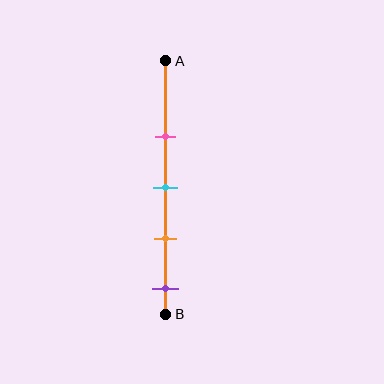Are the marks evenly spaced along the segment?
Yes, the marks are approximately evenly spaced.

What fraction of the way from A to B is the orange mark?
The orange mark is approximately 70% (0.7) of the way from A to B.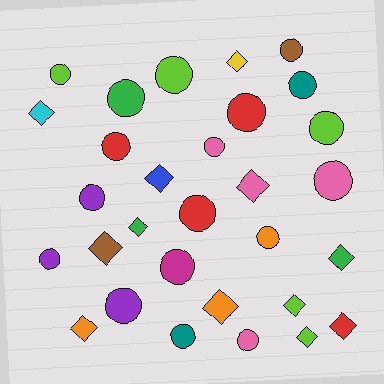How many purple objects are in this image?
There are 3 purple objects.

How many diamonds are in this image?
There are 12 diamonds.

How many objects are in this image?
There are 30 objects.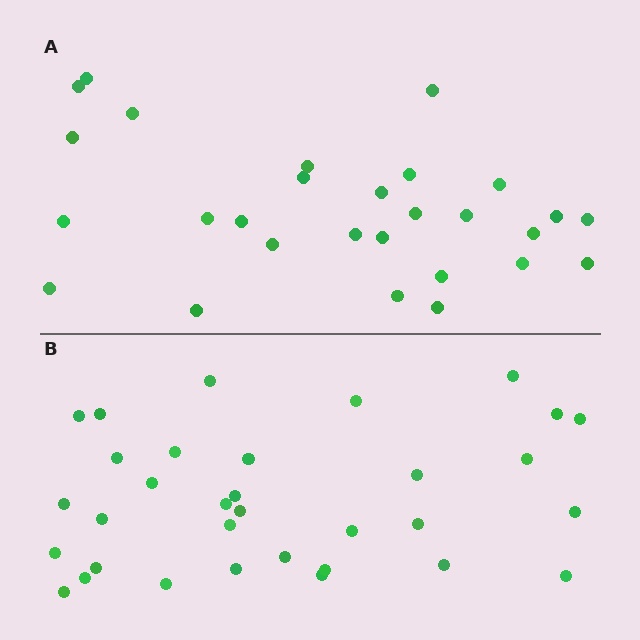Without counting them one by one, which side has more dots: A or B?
Region B (the bottom region) has more dots.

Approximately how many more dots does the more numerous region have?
Region B has about 5 more dots than region A.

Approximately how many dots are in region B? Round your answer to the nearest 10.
About 30 dots. (The exact count is 33, which rounds to 30.)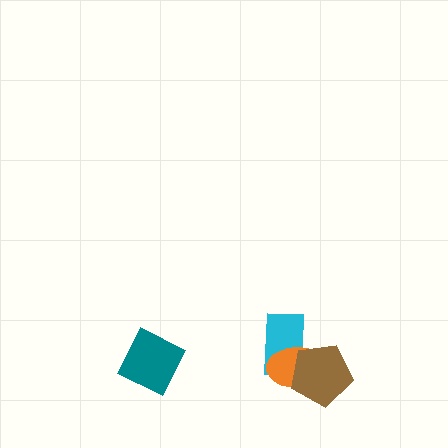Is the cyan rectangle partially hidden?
Yes, it is partially covered by another shape.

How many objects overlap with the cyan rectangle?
2 objects overlap with the cyan rectangle.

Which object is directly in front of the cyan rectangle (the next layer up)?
The orange ellipse is directly in front of the cyan rectangle.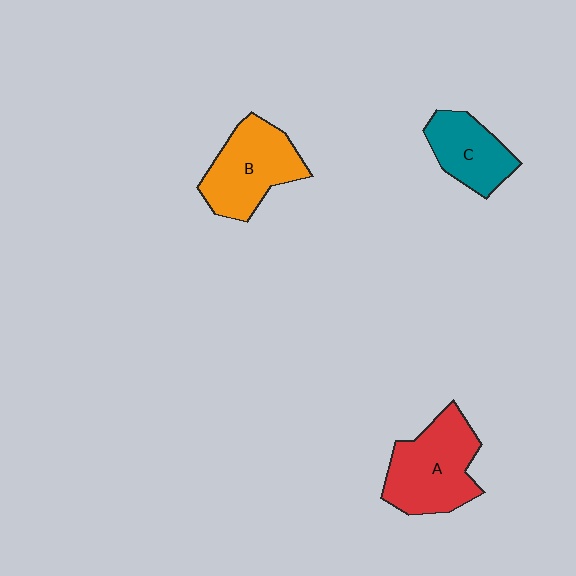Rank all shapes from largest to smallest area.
From largest to smallest: A (red), B (orange), C (teal).